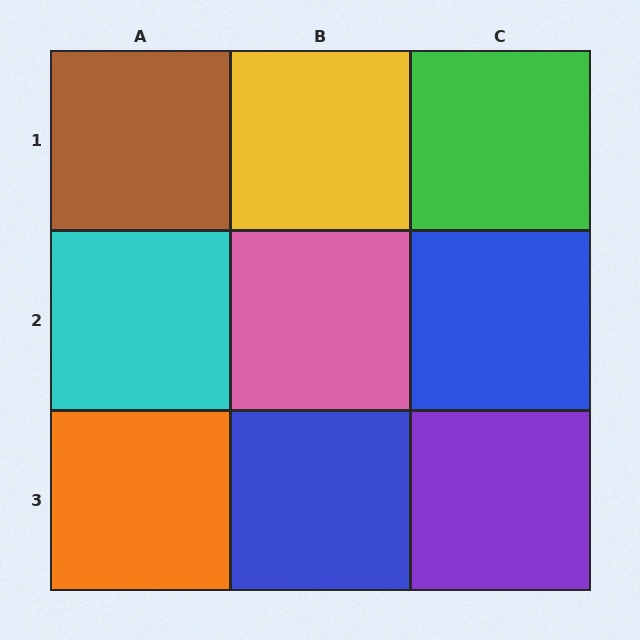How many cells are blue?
2 cells are blue.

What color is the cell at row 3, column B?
Blue.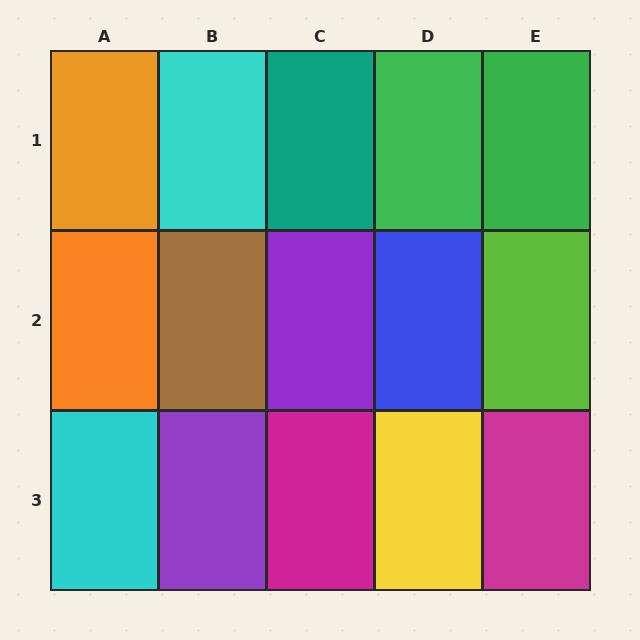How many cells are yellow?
1 cell is yellow.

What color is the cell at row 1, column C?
Teal.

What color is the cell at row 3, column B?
Purple.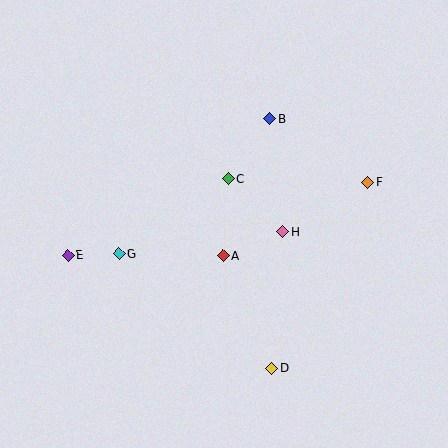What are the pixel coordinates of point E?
Point E is at (68, 255).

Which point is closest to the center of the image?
Point A at (223, 256) is closest to the center.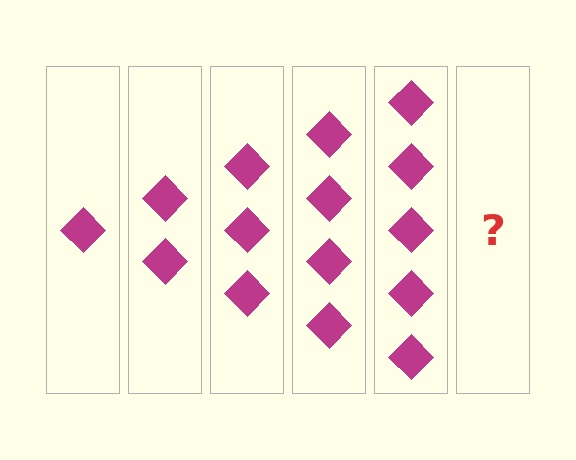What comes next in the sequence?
The next element should be 6 diamonds.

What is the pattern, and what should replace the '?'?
The pattern is that each step adds one more diamond. The '?' should be 6 diamonds.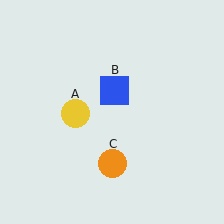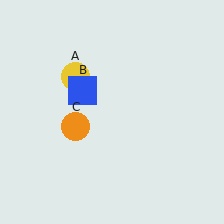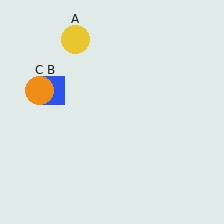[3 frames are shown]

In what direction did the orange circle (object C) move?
The orange circle (object C) moved up and to the left.